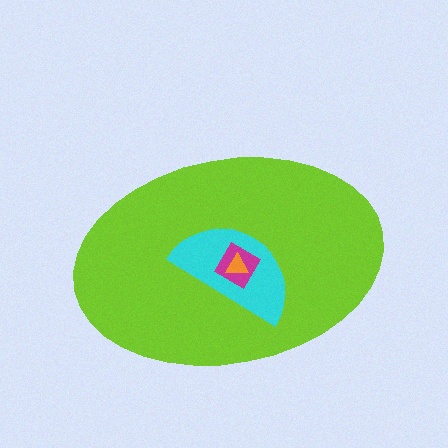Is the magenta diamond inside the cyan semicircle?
Yes.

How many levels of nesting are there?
4.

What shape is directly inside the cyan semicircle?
The magenta diamond.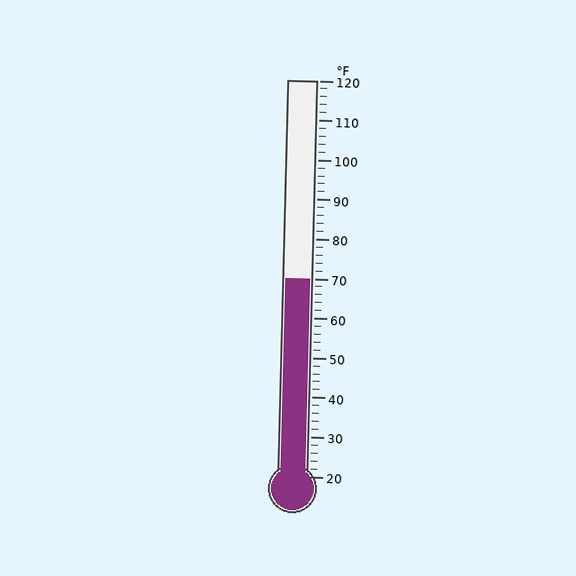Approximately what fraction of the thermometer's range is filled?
The thermometer is filled to approximately 50% of its range.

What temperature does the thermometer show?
The thermometer shows approximately 70°F.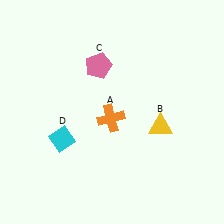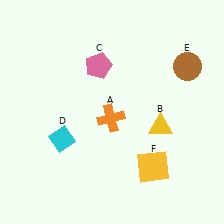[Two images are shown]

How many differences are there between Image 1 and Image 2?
There are 2 differences between the two images.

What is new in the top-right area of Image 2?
A brown circle (E) was added in the top-right area of Image 2.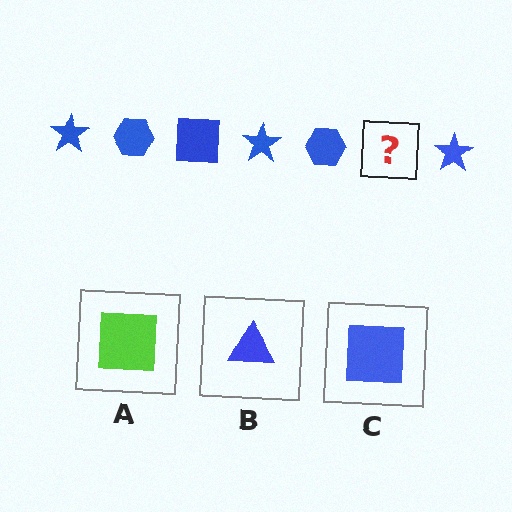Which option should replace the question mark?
Option C.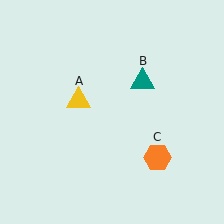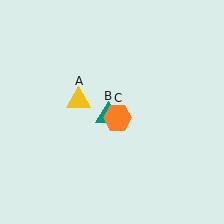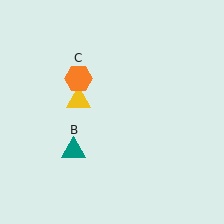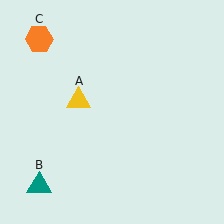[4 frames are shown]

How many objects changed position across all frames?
2 objects changed position: teal triangle (object B), orange hexagon (object C).